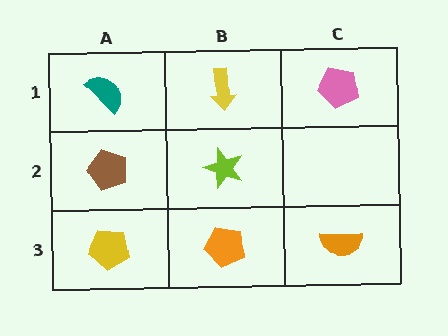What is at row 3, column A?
A yellow pentagon.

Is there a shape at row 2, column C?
No, that cell is empty.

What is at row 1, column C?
A pink pentagon.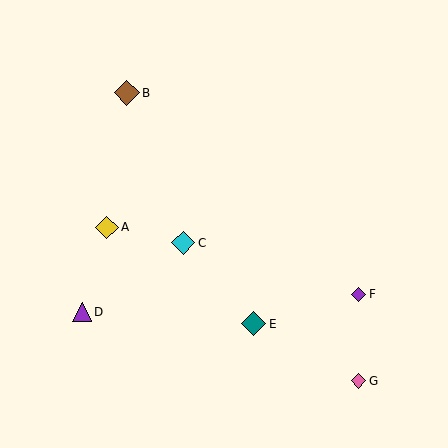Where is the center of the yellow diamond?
The center of the yellow diamond is at (107, 227).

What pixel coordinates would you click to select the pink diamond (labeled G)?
Click at (359, 381) to select the pink diamond G.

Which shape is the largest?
The brown diamond (labeled B) is the largest.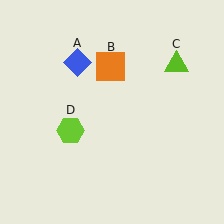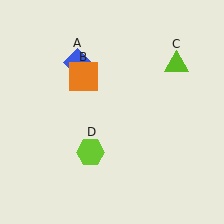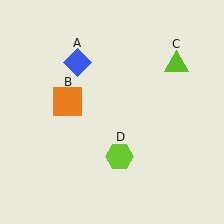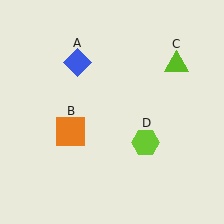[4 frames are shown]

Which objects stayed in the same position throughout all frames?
Blue diamond (object A) and lime triangle (object C) remained stationary.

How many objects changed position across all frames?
2 objects changed position: orange square (object B), lime hexagon (object D).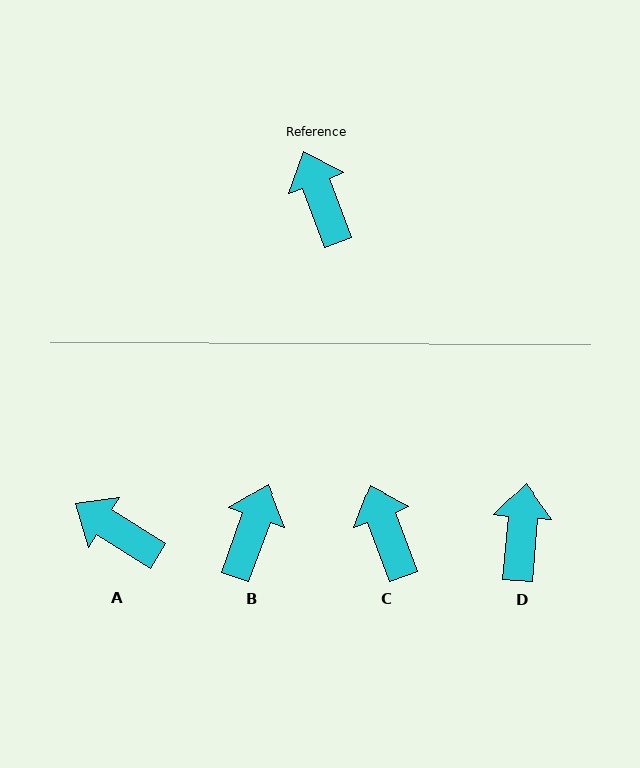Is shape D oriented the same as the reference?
No, it is off by about 25 degrees.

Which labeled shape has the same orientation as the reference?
C.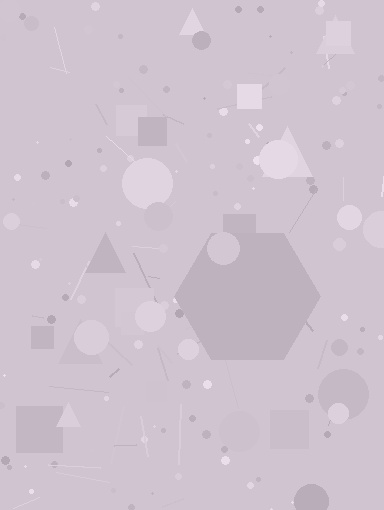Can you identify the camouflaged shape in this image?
The camouflaged shape is a hexagon.